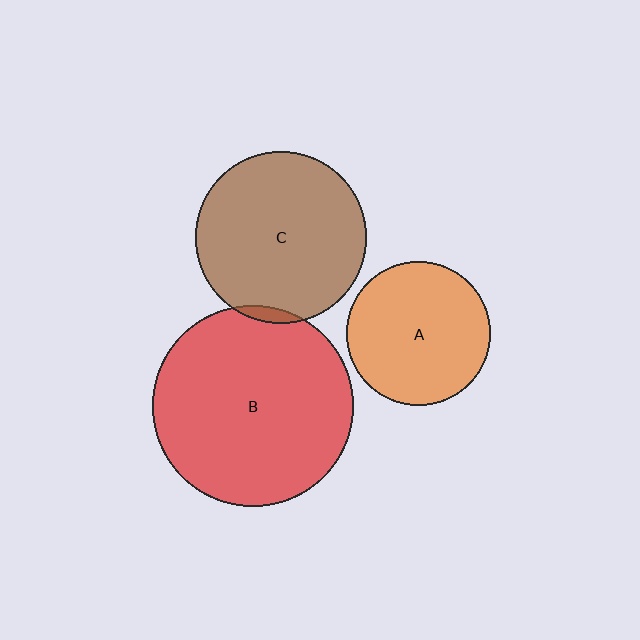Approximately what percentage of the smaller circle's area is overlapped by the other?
Approximately 5%.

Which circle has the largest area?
Circle B (red).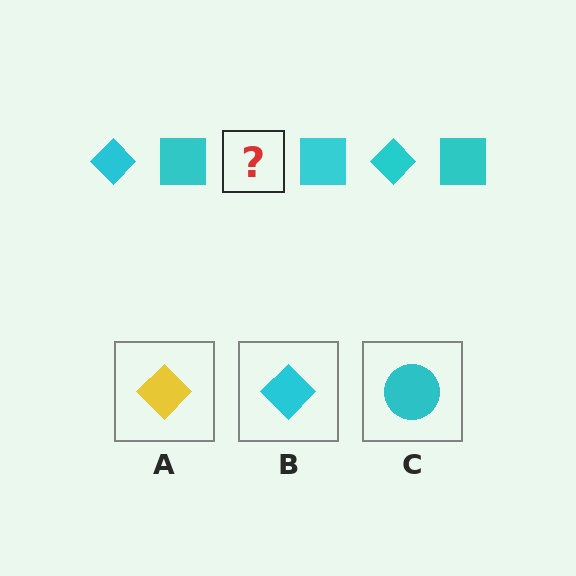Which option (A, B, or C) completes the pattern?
B.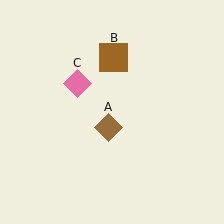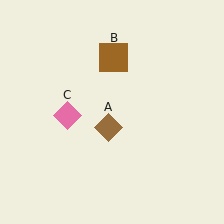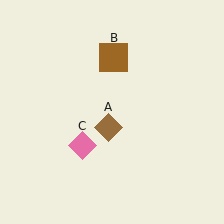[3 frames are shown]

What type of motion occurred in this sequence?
The pink diamond (object C) rotated counterclockwise around the center of the scene.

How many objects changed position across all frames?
1 object changed position: pink diamond (object C).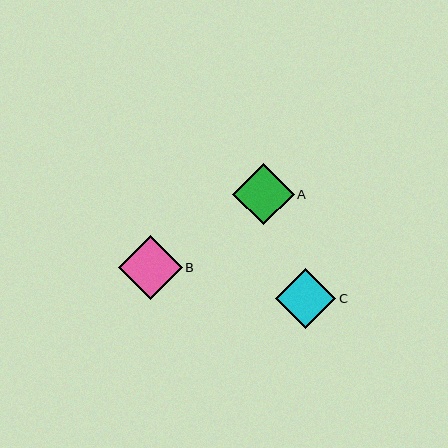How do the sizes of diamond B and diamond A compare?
Diamond B and diamond A are approximately the same size.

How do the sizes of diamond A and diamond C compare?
Diamond A and diamond C are approximately the same size.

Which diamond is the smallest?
Diamond C is the smallest with a size of approximately 60 pixels.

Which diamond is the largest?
Diamond B is the largest with a size of approximately 64 pixels.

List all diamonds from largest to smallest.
From largest to smallest: B, A, C.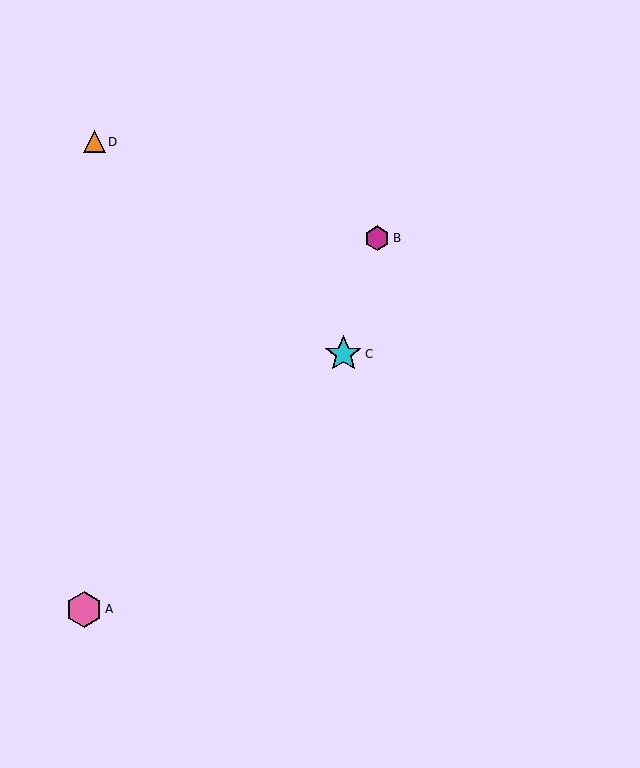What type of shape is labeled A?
Shape A is a pink hexagon.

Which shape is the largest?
The cyan star (labeled C) is the largest.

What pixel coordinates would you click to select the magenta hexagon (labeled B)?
Click at (377, 238) to select the magenta hexagon B.